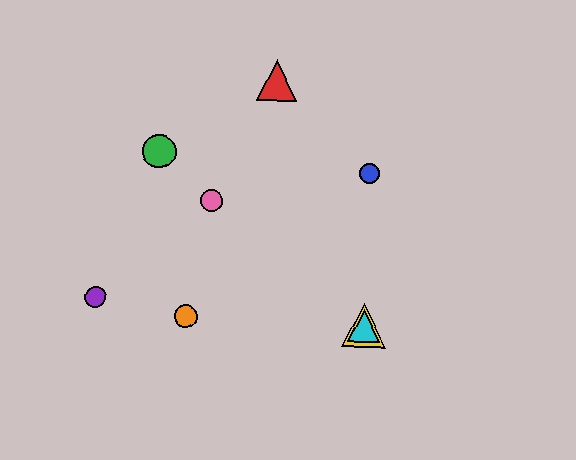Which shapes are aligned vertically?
The blue circle, the yellow triangle, the cyan triangle are aligned vertically.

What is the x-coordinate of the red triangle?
The red triangle is at x≈277.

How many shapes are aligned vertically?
3 shapes (the blue circle, the yellow triangle, the cyan triangle) are aligned vertically.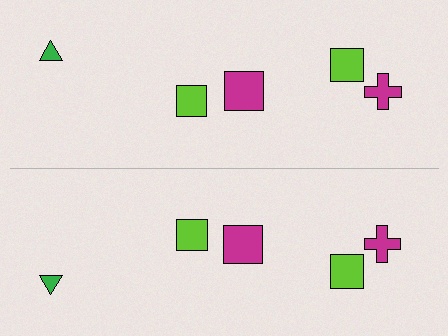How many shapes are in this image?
There are 10 shapes in this image.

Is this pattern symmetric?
Yes, this pattern has bilateral (reflection) symmetry.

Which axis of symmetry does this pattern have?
The pattern has a horizontal axis of symmetry running through the center of the image.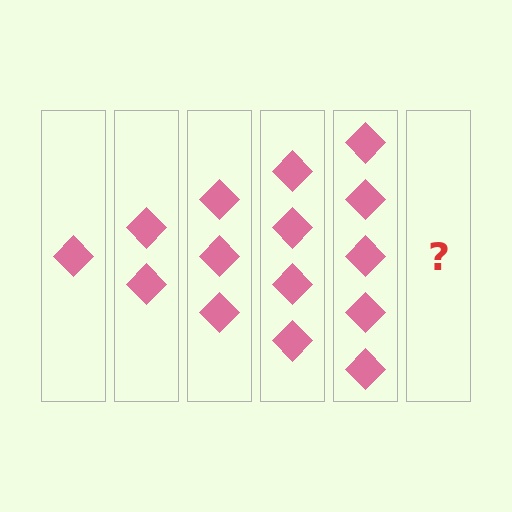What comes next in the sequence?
The next element should be 6 diamonds.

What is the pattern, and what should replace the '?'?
The pattern is that each step adds one more diamond. The '?' should be 6 diamonds.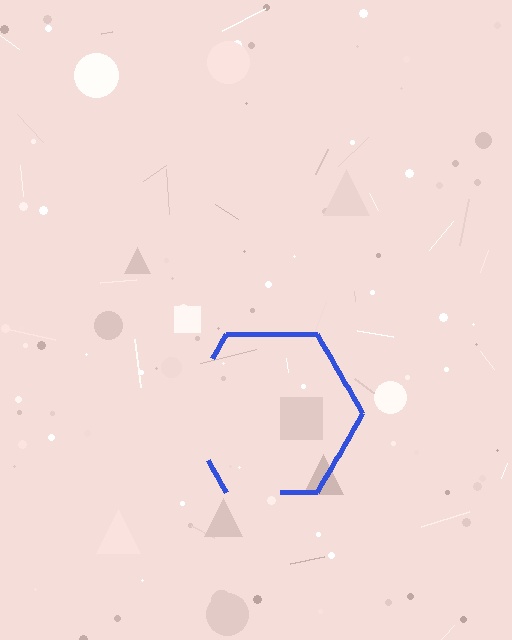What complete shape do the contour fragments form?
The contour fragments form a hexagon.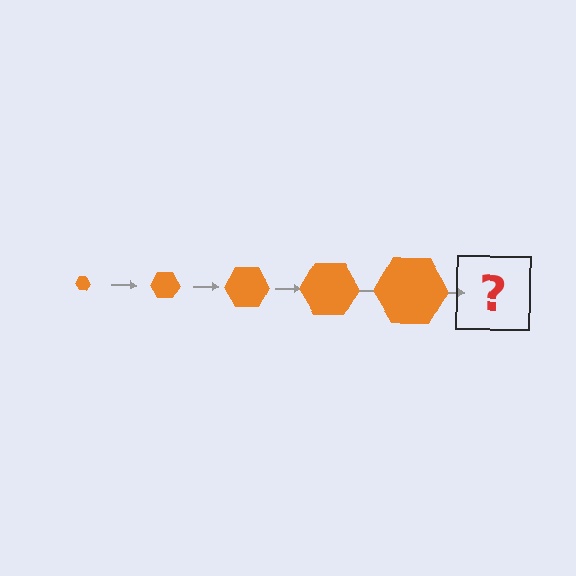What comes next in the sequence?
The next element should be an orange hexagon, larger than the previous one.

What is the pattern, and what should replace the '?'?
The pattern is that the hexagon gets progressively larger each step. The '?' should be an orange hexagon, larger than the previous one.